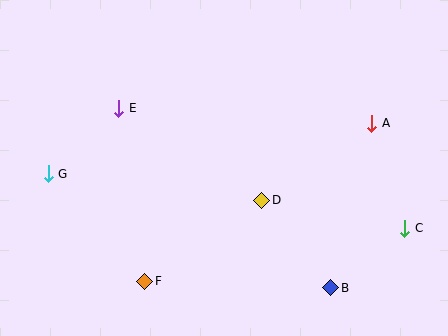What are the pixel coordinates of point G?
Point G is at (48, 174).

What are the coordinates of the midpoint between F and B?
The midpoint between F and B is at (238, 285).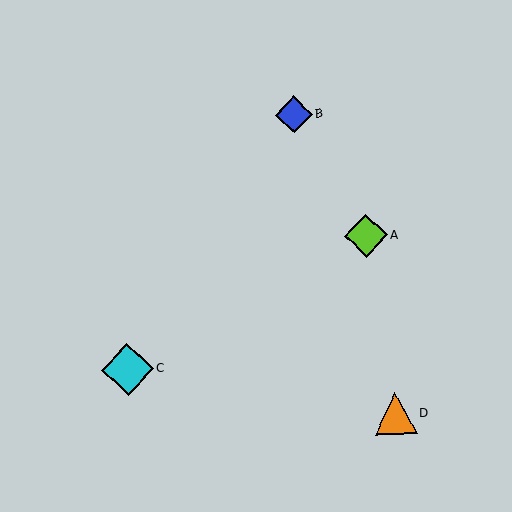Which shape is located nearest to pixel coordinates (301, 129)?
The blue diamond (labeled B) at (294, 115) is nearest to that location.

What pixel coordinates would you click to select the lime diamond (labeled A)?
Click at (366, 236) to select the lime diamond A.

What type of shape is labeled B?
Shape B is a blue diamond.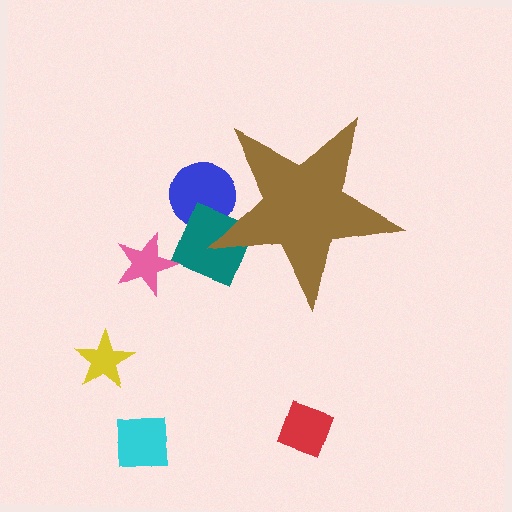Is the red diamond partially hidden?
No, the red diamond is fully visible.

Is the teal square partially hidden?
Yes, the teal square is partially hidden behind the brown star.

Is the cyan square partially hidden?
No, the cyan square is fully visible.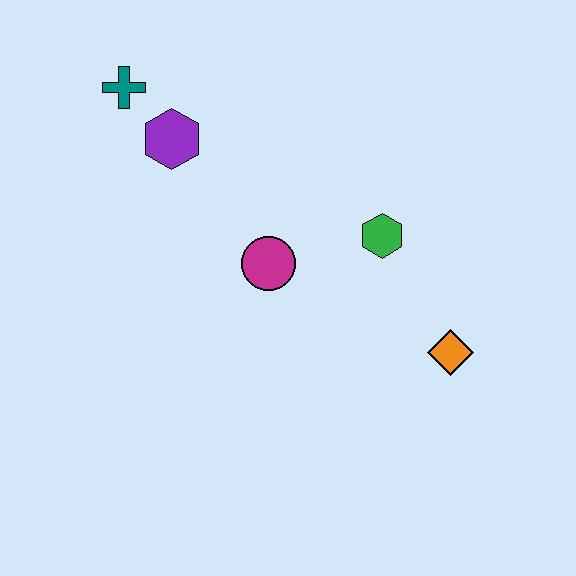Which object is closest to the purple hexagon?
The teal cross is closest to the purple hexagon.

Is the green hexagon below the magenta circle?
No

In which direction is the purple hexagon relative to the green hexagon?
The purple hexagon is to the left of the green hexagon.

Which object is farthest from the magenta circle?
The teal cross is farthest from the magenta circle.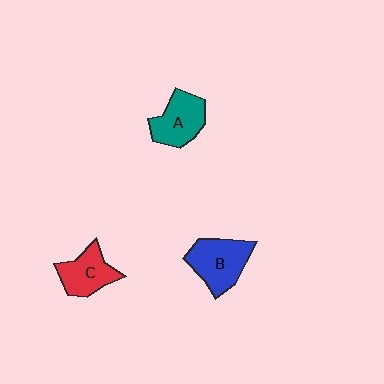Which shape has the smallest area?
Shape C (red).